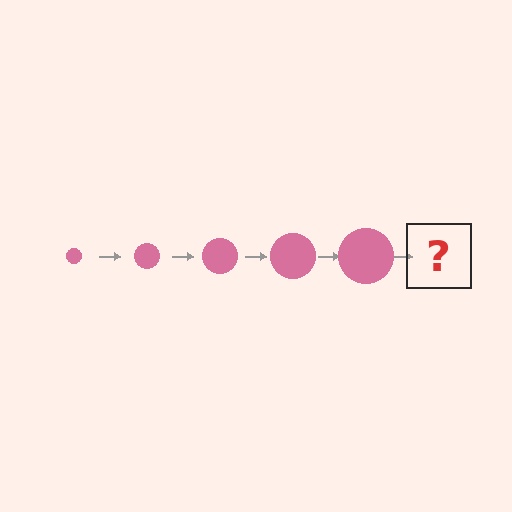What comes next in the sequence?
The next element should be a pink circle, larger than the previous one.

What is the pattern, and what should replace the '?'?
The pattern is that the circle gets progressively larger each step. The '?' should be a pink circle, larger than the previous one.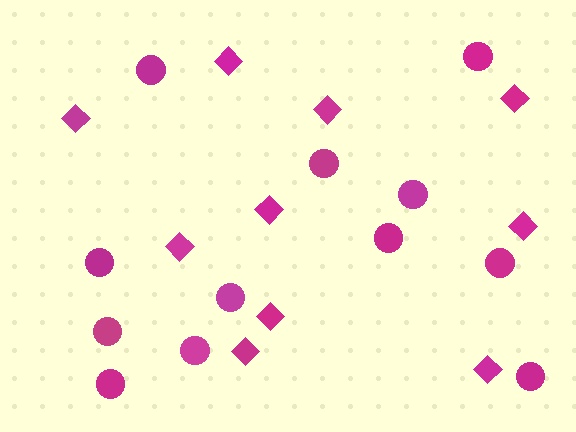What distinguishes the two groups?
There are 2 groups: one group of diamonds (10) and one group of circles (12).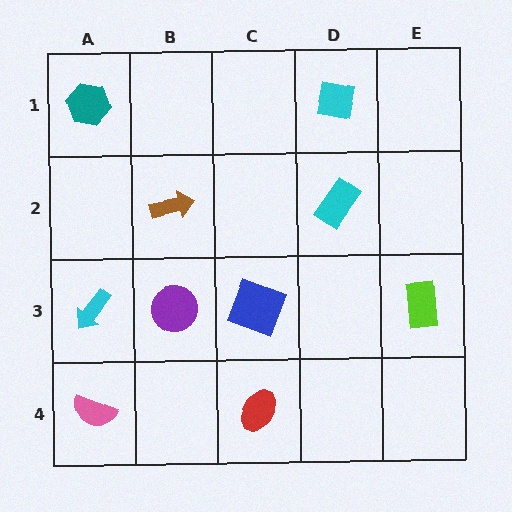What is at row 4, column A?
A pink semicircle.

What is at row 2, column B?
A brown arrow.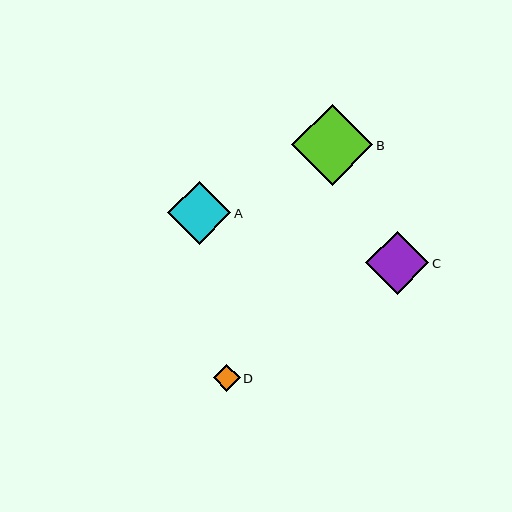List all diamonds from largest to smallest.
From largest to smallest: B, A, C, D.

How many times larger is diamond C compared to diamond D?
Diamond C is approximately 2.3 times the size of diamond D.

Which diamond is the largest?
Diamond B is the largest with a size of approximately 81 pixels.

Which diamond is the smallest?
Diamond D is the smallest with a size of approximately 27 pixels.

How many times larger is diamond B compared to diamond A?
Diamond B is approximately 1.3 times the size of diamond A.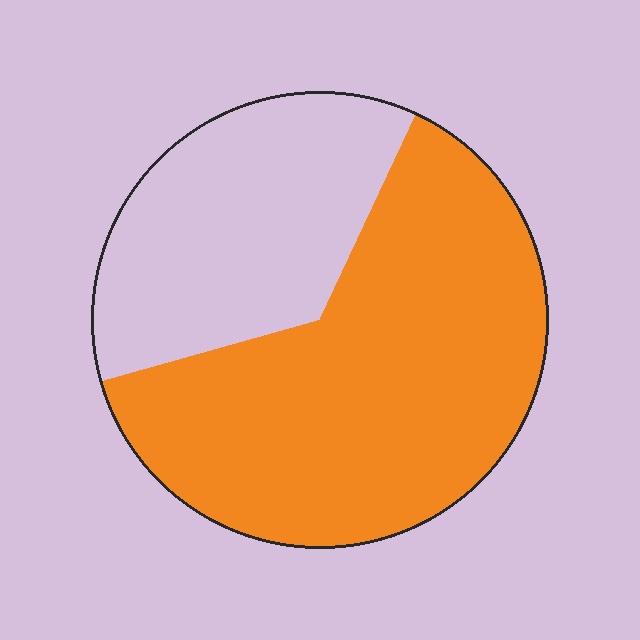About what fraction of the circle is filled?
About five eighths (5/8).